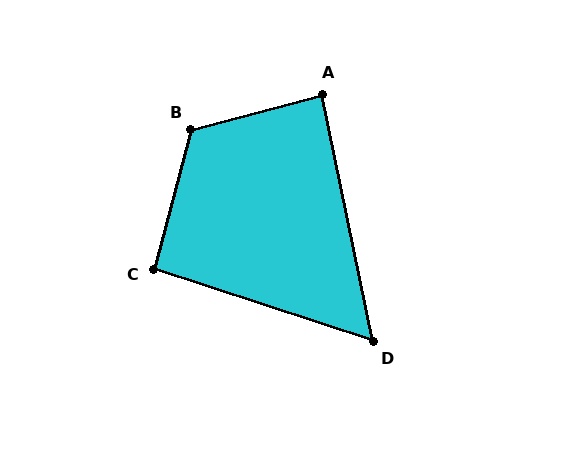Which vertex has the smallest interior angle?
D, at approximately 60 degrees.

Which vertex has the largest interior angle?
B, at approximately 120 degrees.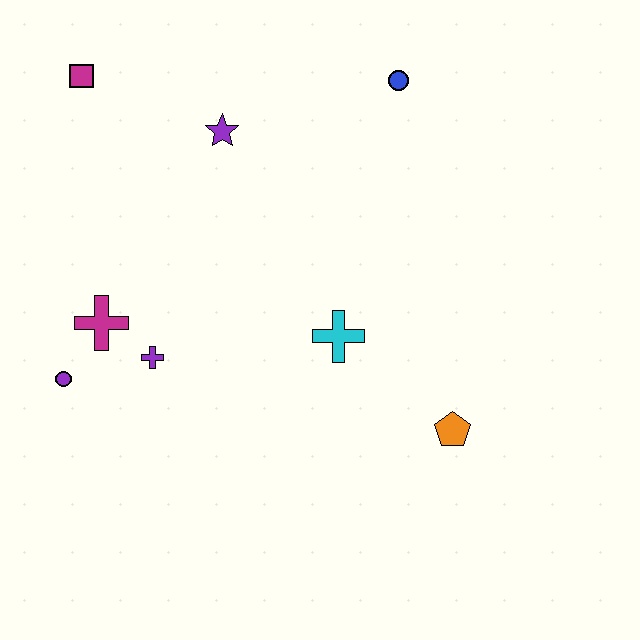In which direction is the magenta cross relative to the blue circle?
The magenta cross is to the left of the blue circle.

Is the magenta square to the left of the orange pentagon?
Yes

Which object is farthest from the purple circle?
The blue circle is farthest from the purple circle.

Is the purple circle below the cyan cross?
Yes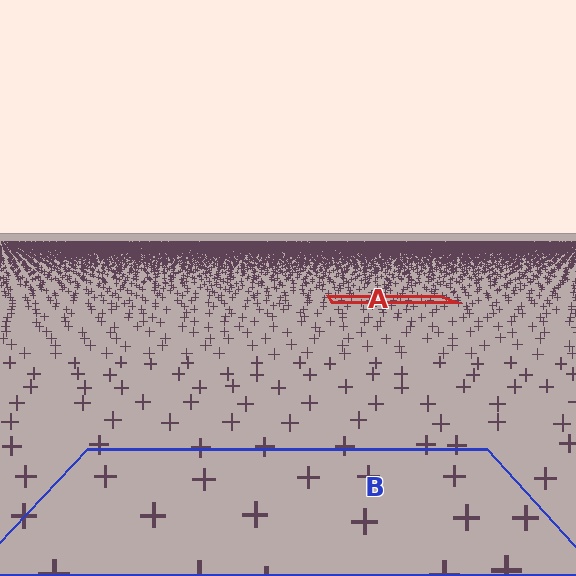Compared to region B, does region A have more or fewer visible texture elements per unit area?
Region A has more texture elements per unit area — they are packed more densely because it is farther away.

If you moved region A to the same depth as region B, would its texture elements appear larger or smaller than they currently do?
They would appear larger. At a closer depth, the same texture elements are projected at a bigger on-screen size.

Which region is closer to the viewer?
Region B is closer. The texture elements there are larger and more spread out.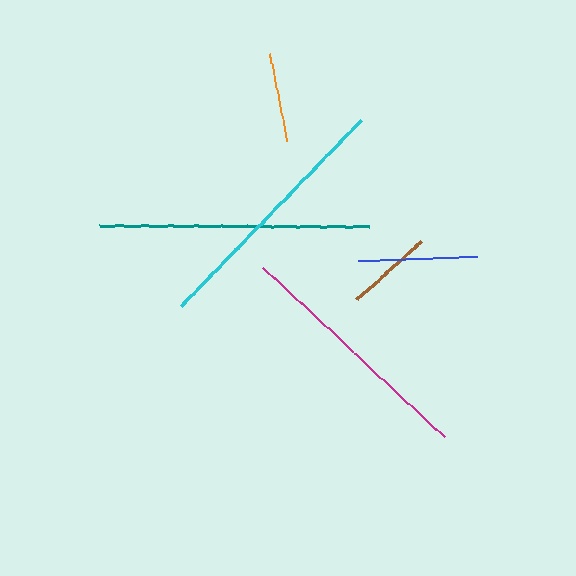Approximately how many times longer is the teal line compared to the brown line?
The teal line is approximately 3.1 times the length of the brown line.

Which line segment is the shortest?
The brown line is the shortest at approximately 87 pixels.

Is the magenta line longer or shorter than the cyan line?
The cyan line is longer than the magenta line.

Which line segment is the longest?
The teal line is the longest at approximately 269 pixels.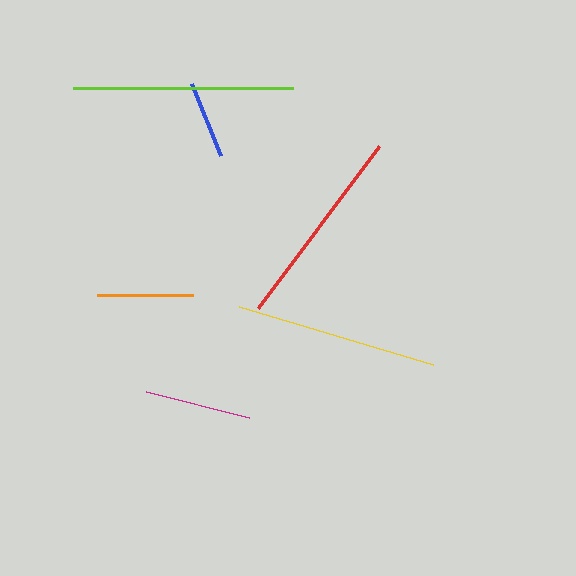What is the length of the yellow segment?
The yellow segment is approximately 203 pixels long.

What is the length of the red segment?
The red segment is approximately 202 pixels long.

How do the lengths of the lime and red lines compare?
The lime and red lines are approximately the same length.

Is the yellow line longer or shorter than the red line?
The yellow line is longer than the red line.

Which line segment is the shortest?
The blue line is the shortest at approximately 78 pixels.